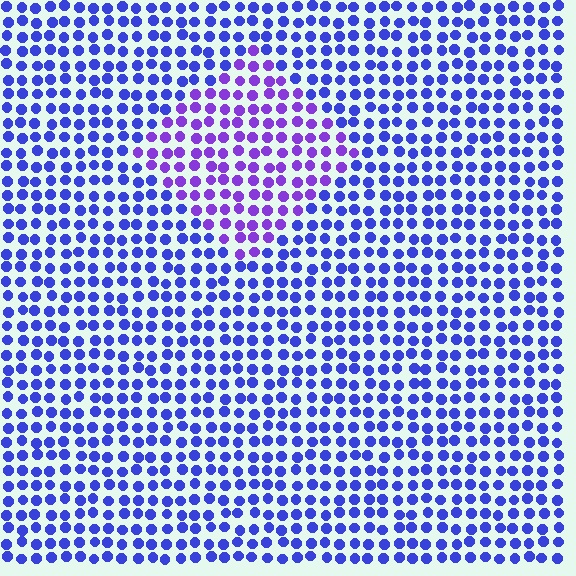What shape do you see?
I see a diamond.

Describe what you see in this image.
The image is filled with small blue elements in a uniform arrangement. A diamond-shaped region is visible where the elements are tinted to a slightly different hue, forming a subtle color boundary.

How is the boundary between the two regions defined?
The boundary is defined purely by a slight shift in hue (about 34 degrees). Spacing, size, and orientation are identical on both sides.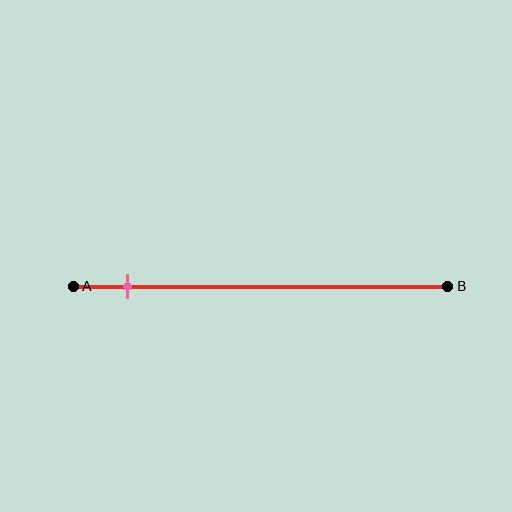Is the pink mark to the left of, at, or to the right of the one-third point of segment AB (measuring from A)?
The pink mark is to the left of the one-third point of segment AB.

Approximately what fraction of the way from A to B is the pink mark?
The pink mark is approximately 15% of the way from A to B.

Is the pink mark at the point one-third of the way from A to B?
No, the mark is at about 15% from A, not at the 33% one-third point.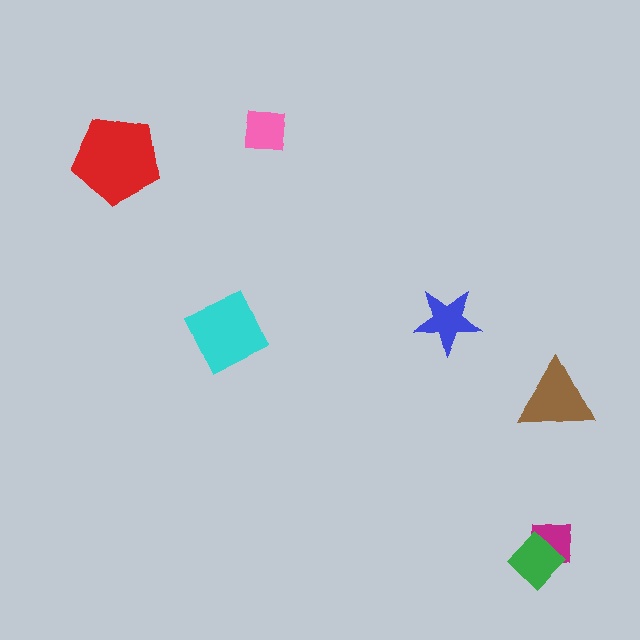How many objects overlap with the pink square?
0 objects overlap with the pink square.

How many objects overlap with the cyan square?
0 objects overlap with the cyan square.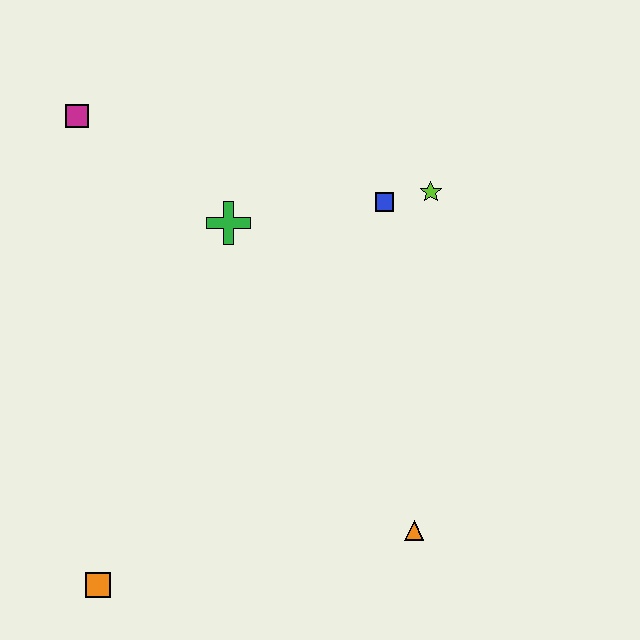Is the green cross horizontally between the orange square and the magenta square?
No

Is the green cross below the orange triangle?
No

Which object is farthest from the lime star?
The orange square is farthest from the lime star.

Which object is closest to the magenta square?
The green cross is closest to the magenta square.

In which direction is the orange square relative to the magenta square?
The orange square is below the magenta square.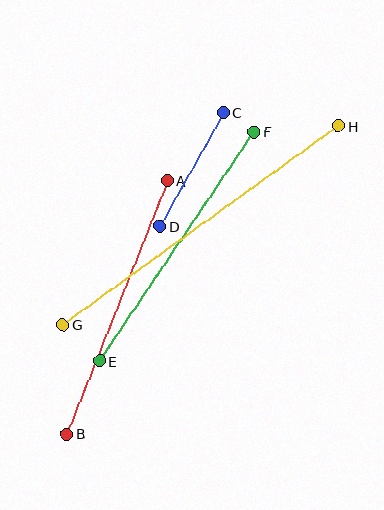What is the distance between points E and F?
The distance is approximately 276 pixels.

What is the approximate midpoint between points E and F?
The midpoint is at approximately (177, 246) pixels.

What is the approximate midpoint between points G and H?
The midpoint is at approximately (201, 225) pixels.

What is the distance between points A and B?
The distance is approximately 272 pixels.